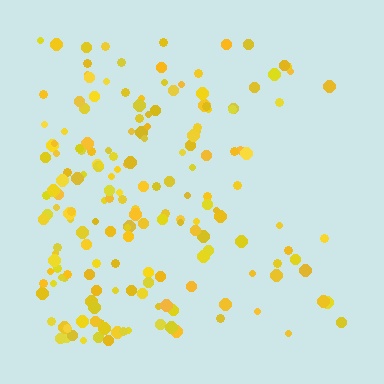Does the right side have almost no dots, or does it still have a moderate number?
Still a moderate number, just noticeably fewer than the left.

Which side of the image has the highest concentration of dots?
The left.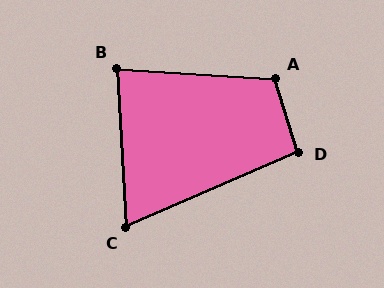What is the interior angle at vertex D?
Approximately 97 degrees (obtuse).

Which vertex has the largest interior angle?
A, at approximately 110 degrees.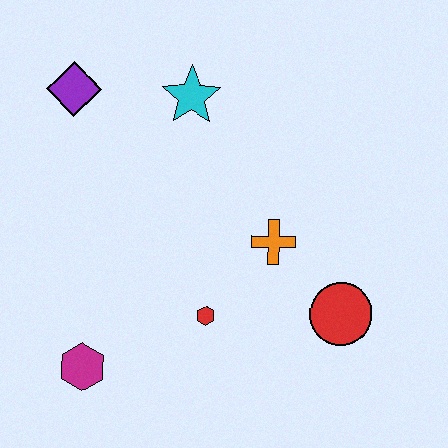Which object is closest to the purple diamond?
The cyan star is closest to the purple diamond.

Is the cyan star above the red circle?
Yes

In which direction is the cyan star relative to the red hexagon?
The cyan star is above the red hexagon.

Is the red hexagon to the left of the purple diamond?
No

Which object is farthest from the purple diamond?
The red circle is farthest from the purple diamond.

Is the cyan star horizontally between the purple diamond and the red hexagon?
Yes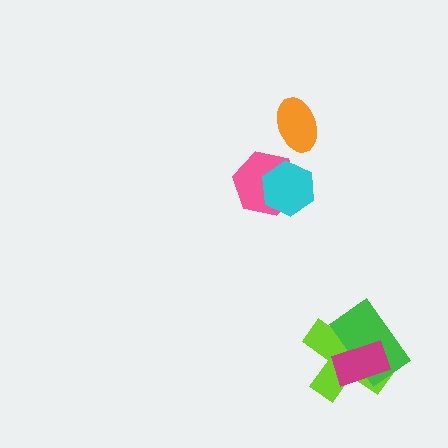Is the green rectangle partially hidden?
Yes, it is partially covered by another shape.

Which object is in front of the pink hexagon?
The cyan hexagon is in front of the pink hexagon.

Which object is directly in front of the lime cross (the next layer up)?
The green rectangle is directly in front of the lime cross.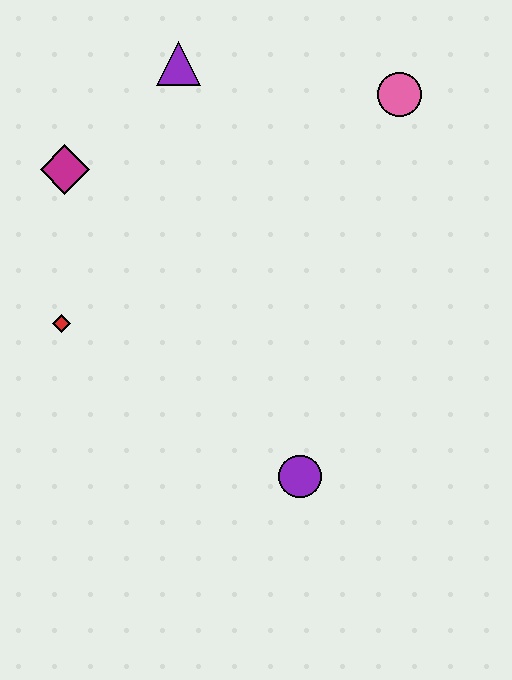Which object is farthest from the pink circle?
The red diamond is farthest from the pink circle.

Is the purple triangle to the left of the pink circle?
Yes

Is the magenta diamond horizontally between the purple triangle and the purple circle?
No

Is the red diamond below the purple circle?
No